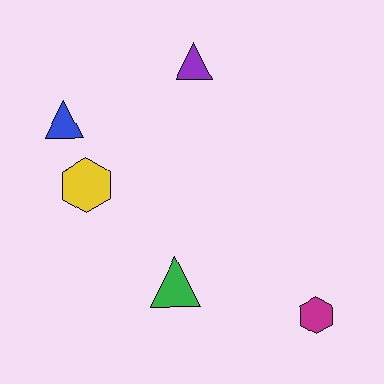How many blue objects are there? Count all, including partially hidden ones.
There is 1 blue object.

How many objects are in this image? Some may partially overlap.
There are 5 objects.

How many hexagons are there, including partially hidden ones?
There are 2 hexagons.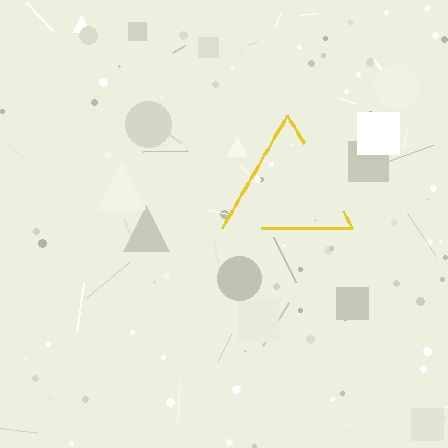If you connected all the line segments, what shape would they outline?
They would outline a triangle.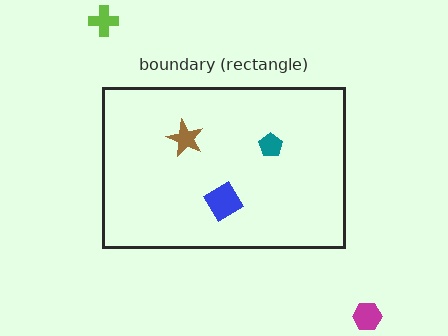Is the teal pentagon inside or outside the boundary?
Inside.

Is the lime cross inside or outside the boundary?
Outside.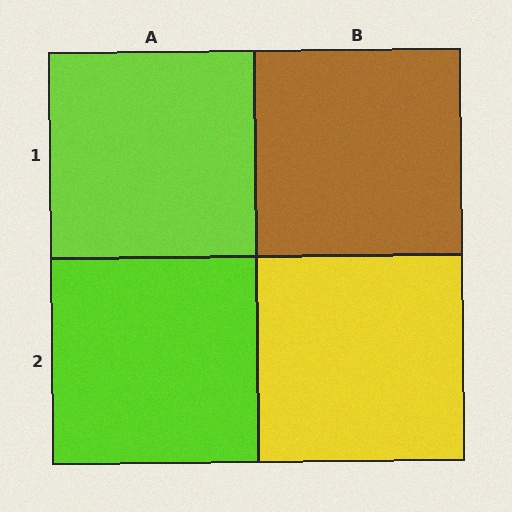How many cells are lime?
2 cells are lime.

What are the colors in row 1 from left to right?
Lime, brown.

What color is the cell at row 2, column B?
Yellow.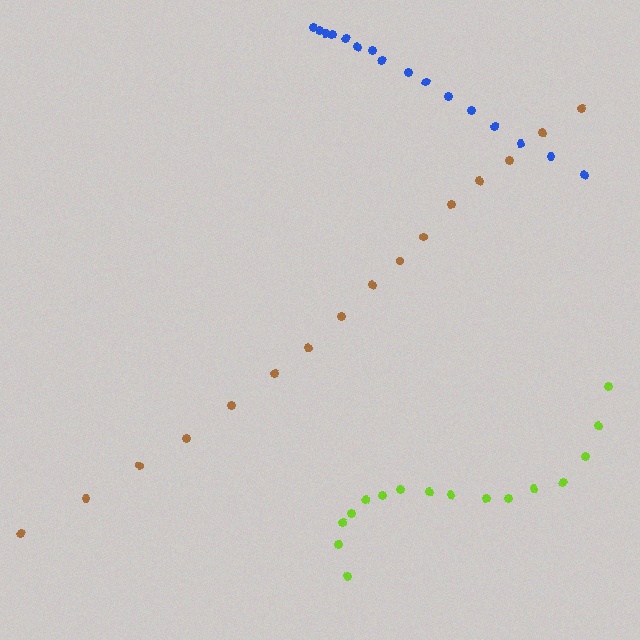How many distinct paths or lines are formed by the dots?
There are 3 distinct paths.